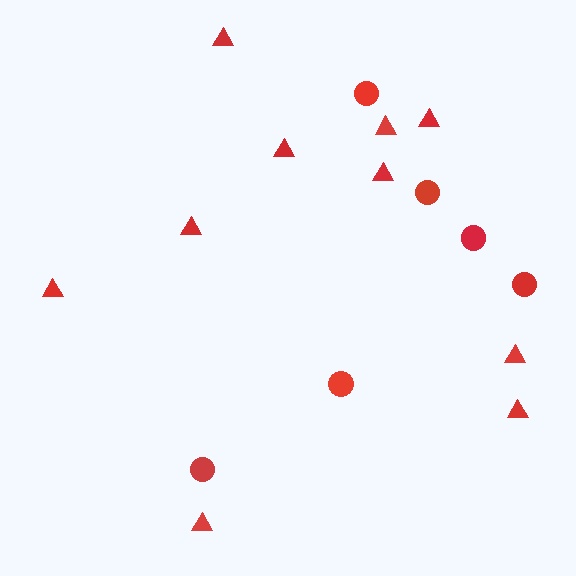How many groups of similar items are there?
There are 2 groups: one group of circles (6) and one group of triangles (10).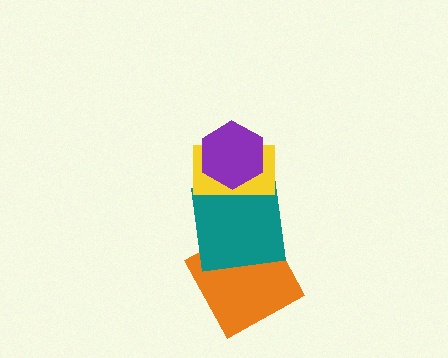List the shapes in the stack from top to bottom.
From top to bottom: the purple hexagon, the yellow rectangle, the teal square, the orange square.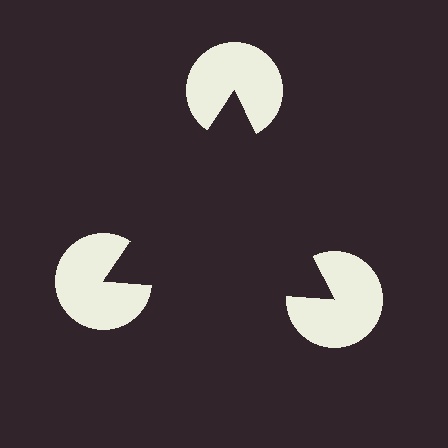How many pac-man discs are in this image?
There are 3 — one at each vertex of the illusory triangle.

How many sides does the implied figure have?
3 sides.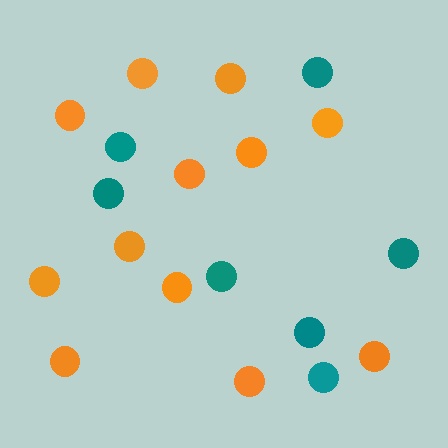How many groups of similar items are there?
There are 2 groups: one group of orange circles (12) and one group of teal circles (7).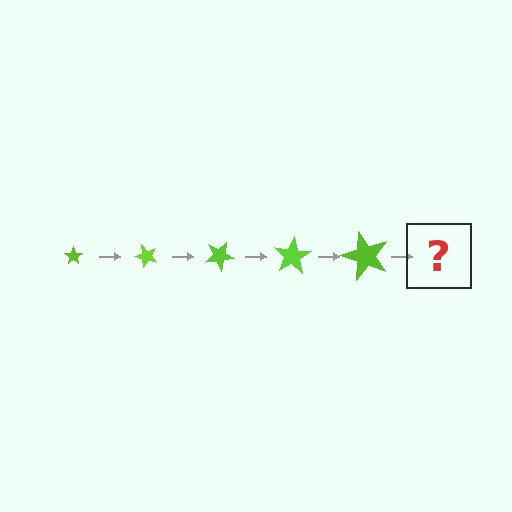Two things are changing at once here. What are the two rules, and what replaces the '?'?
The two rules are that the star grows larger each step and it rotates 50 degrees each step. The '?' should be a star, larger than the previous one and rotated 250 degrees from the start.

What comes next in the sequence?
The next element should be a star, larger than the previous one and rotated 250 degrees from the start.